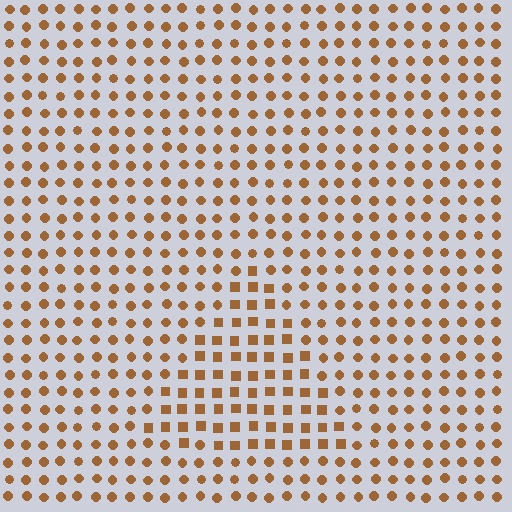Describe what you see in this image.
The image is filled with small brown elements arranged in a uniform grid. A triangle-shaped region contains squares, while the surrounding area contains circles. The boundary is defined purely by the change in element shape.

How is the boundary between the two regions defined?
The boundary is defined by a change in element shape: squares inside vs. circles outside. All elements share the same color and spacing.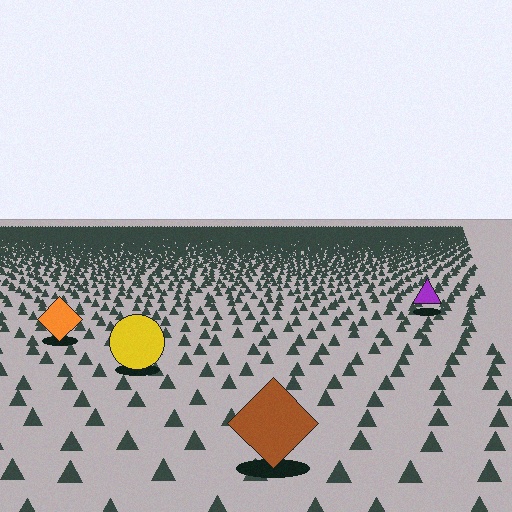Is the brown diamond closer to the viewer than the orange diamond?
Yes. The brown diamond is closer — you can tell from the texture gradient: the ground texture is coarser near it.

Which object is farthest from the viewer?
The purple triangle is farthest from the viewer. It appears smaller and the ground texture around it is denser.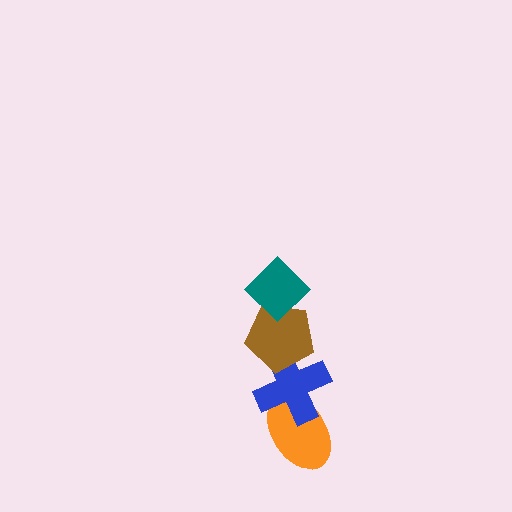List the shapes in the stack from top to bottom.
From top to bottom: the teal diamond, the brown pentagon, the blue cross, the orange ellipse.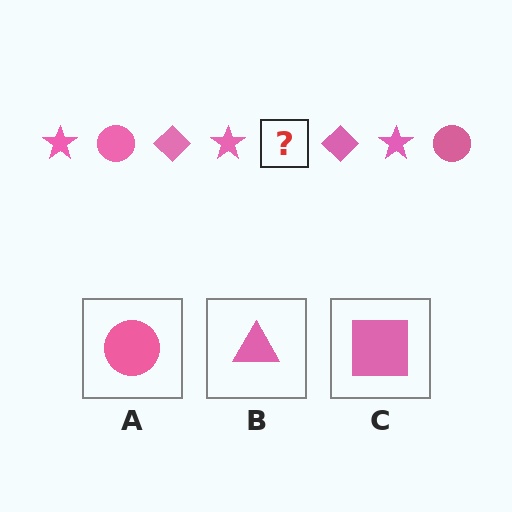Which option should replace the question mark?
Option A.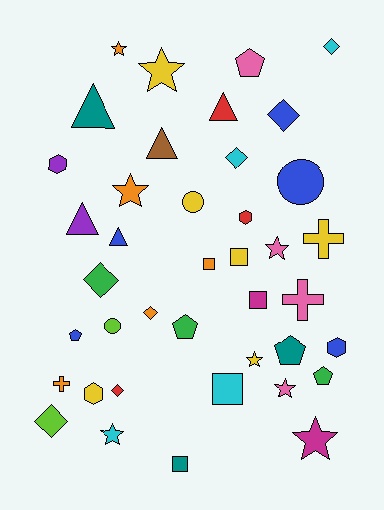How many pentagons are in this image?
There are 5 pentagons.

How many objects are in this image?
There are 40 objects.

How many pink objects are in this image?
There are 4 pink objects.